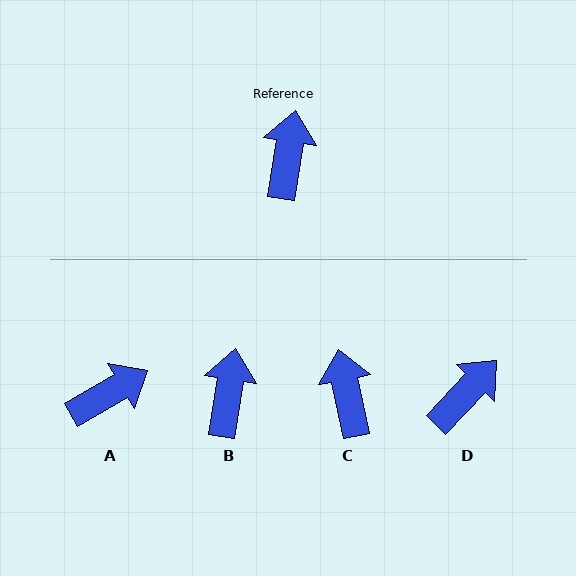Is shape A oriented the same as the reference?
No, it is off by about 50 degrees.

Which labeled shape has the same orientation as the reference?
B.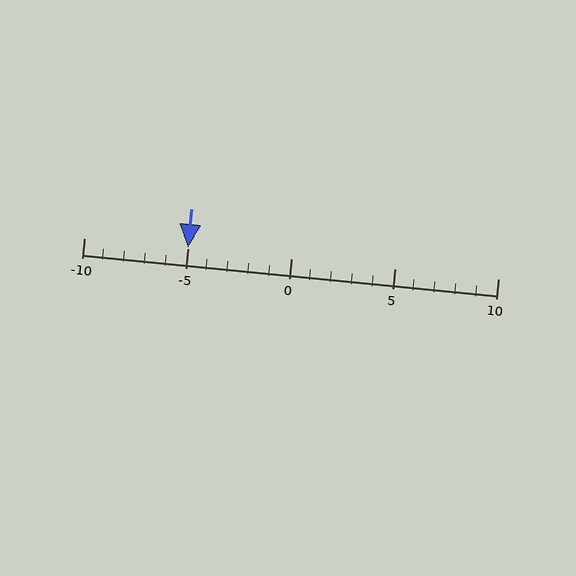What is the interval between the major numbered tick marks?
The major tick marks are spaced 5 units apart.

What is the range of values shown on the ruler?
The ruler shows values from -10 to 10.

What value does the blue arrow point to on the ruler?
The blue arrow points to approximately -5.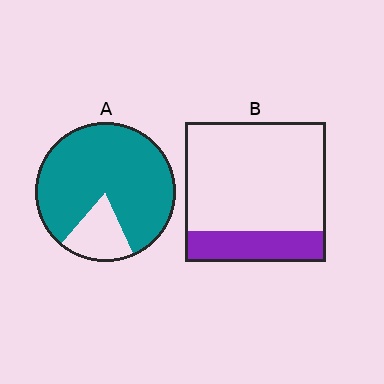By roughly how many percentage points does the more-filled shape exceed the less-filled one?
By roughly 60 percentage points (A over B).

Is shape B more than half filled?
No.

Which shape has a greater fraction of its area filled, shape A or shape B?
Shape A.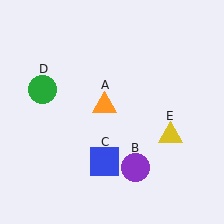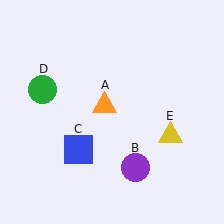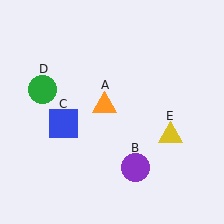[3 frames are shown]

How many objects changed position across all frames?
1 object changed position: blue square (object C).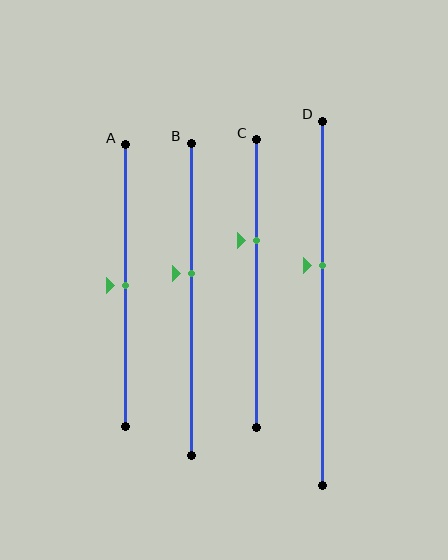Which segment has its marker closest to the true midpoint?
Segment A has its marker closest to the true midpoint.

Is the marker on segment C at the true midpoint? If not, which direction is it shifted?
No, the marker on segment C is shifted upward by about 15% of the segment length.